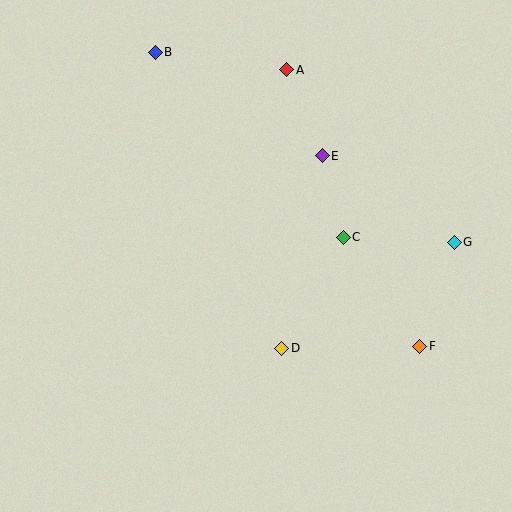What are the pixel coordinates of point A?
Point A is at (287, 70).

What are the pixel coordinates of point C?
Point C is at (343, 237).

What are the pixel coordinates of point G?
Point G is at (454, 242).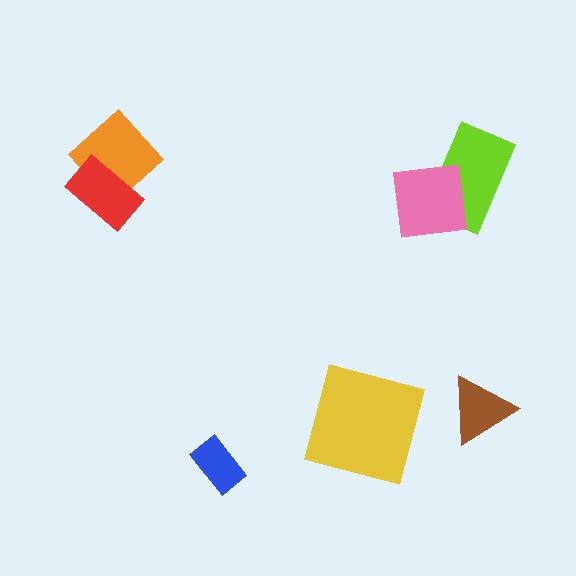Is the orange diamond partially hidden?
Yes, it is partially covered by another shape.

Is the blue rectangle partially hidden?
No, no other shape covers it.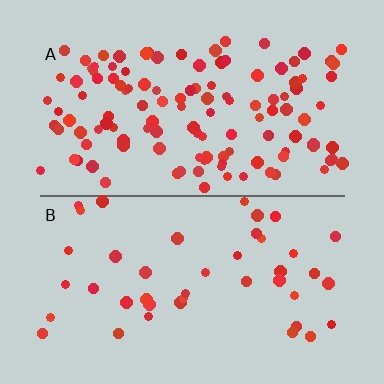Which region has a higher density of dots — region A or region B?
A (the top).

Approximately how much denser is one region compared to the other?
Approximately 2.8× — region A over region B.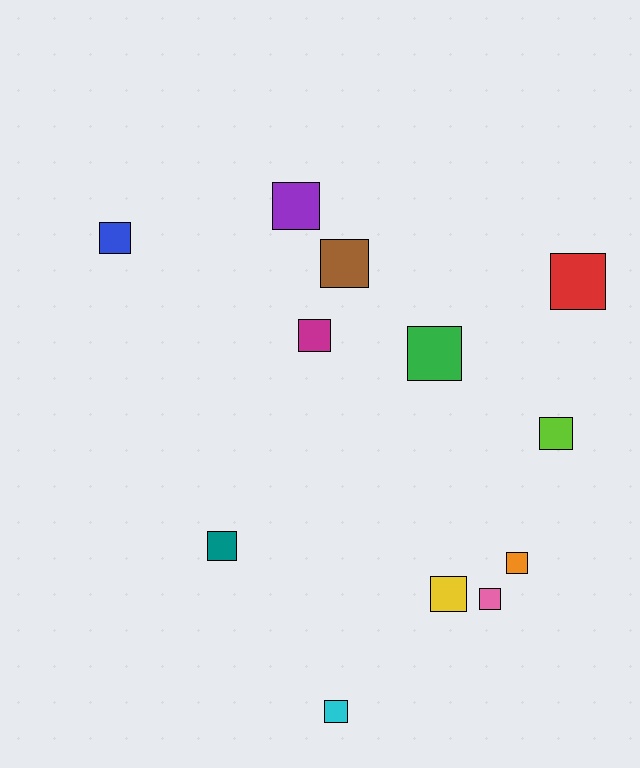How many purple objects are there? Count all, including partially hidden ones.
There is 1 purple object.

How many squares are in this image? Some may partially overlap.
There are 12 squares.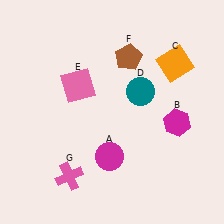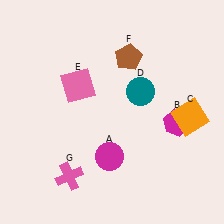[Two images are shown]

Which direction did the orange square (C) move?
The orange square (C) moved down.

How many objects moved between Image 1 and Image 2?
1 object moved between the two images.